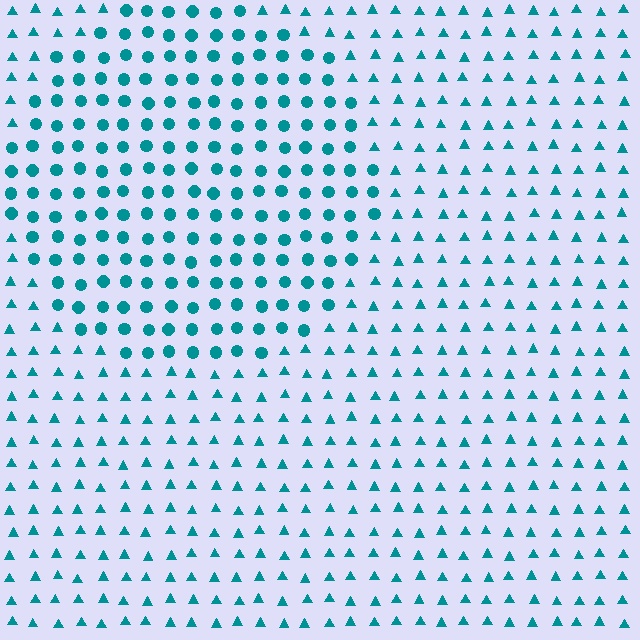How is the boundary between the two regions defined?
The boundary is defined by a change in element shape: circles inside vs. triangles outside. All elements share the same color and spacing.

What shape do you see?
I see a circle.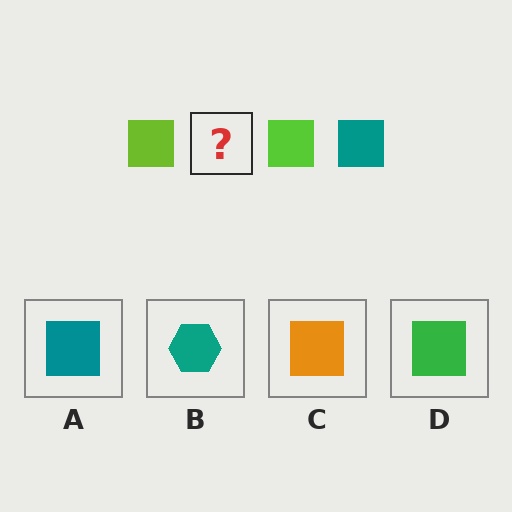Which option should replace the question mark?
Option A.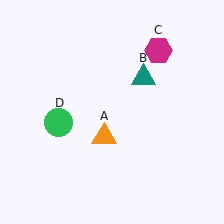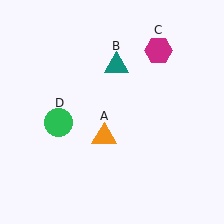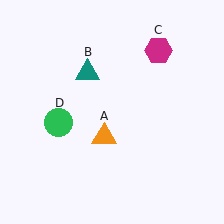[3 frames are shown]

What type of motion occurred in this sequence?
The teal triangle (object B) rotated counterclockwise around the center of the scene.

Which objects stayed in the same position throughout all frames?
Orange triangle (object A) and magenta hexagon (object C) and green circle (object D) remained stationary.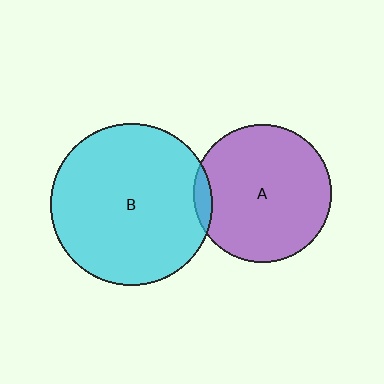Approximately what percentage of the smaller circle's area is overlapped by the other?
Approximately 5%.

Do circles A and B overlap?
Yes.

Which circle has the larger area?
Circle B (cyan).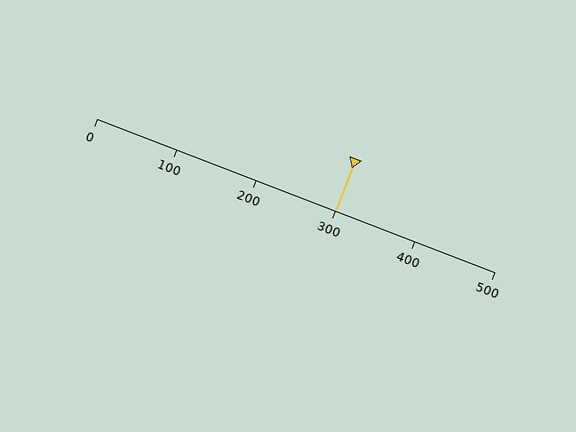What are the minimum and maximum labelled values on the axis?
The axis runs from 0 to 500.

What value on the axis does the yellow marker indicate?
The marker indicates approximately 300.